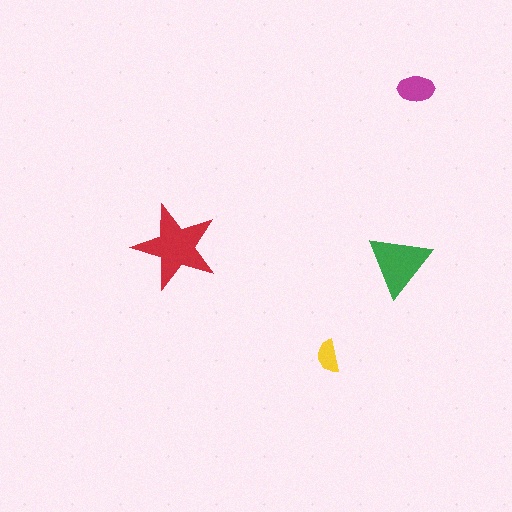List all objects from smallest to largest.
The yellow semicircle, the magenta ellipse, the green triangle, the red star.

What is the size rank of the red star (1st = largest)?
1st.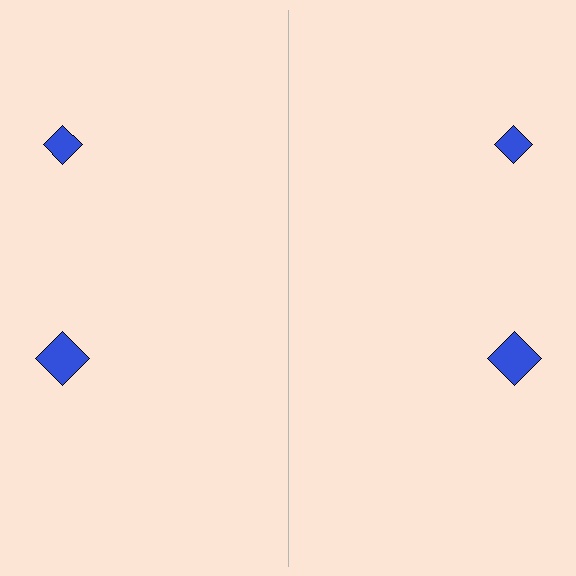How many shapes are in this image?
There are 4 shapes in this image.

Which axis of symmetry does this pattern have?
The pattern has a vertical axis of symmetry running through the center of the image.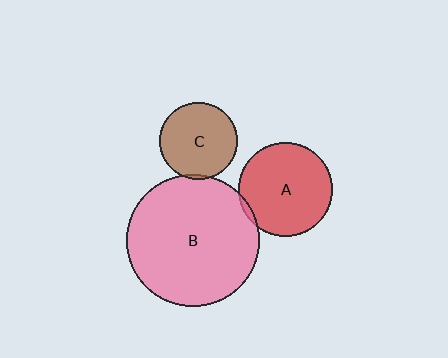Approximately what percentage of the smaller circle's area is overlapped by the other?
Approximately 5%.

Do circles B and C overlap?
Yes.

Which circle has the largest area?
Circle B (pink).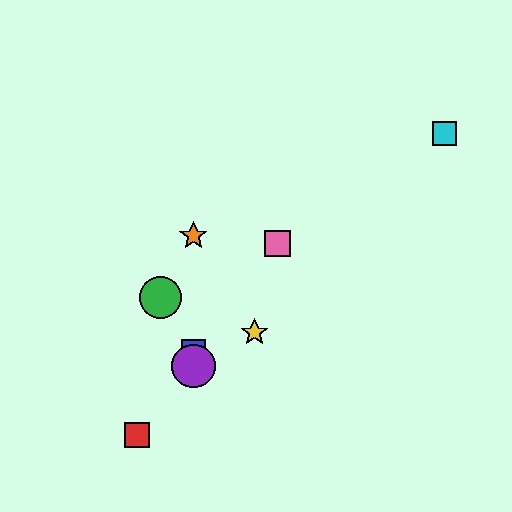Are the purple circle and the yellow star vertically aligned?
No, the purple circle is at x≈193 and the yellow star is at x≈255.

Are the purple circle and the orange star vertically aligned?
Yes, both are at x≈193.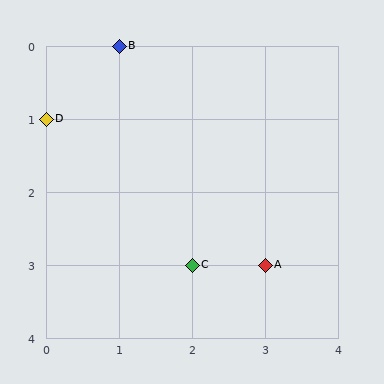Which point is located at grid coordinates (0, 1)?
Point D is at (0, 1).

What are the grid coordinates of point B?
Point B is at grid coordinates (1, 0).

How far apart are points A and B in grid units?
Points A and B are 2 columns and 3 rows apart (about 3.6 grid units diagonally).